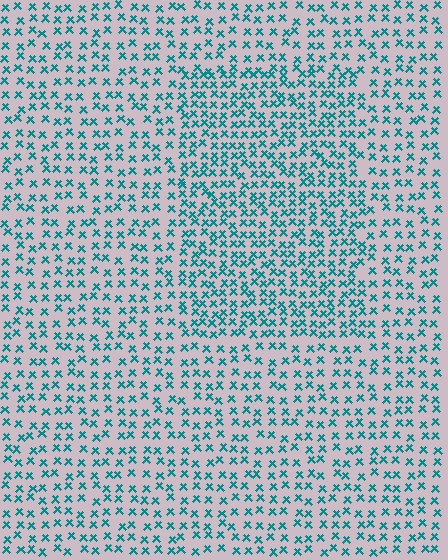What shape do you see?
I see a rectangle.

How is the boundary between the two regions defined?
The boundary is defined by a change in element density (approximately 1.6x ratio). All elements are the same color, size, and shape.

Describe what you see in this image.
The image contains small teal elements arranged at two different densities. A rectangle-shaped region is visible where the elements are more densely packed than the surrounding area.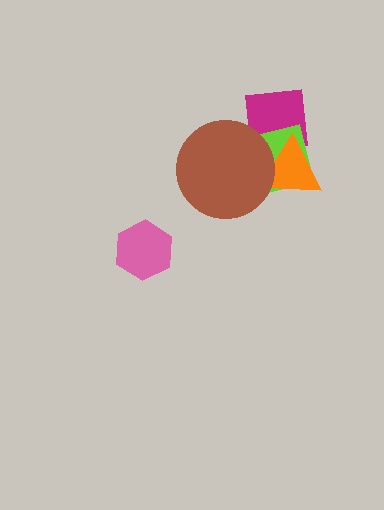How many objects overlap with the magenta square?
2 objects overlap with the magenta square.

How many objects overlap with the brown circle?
2 objects overlap with the brown circle.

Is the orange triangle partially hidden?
Yes, it is partially covered by another shape.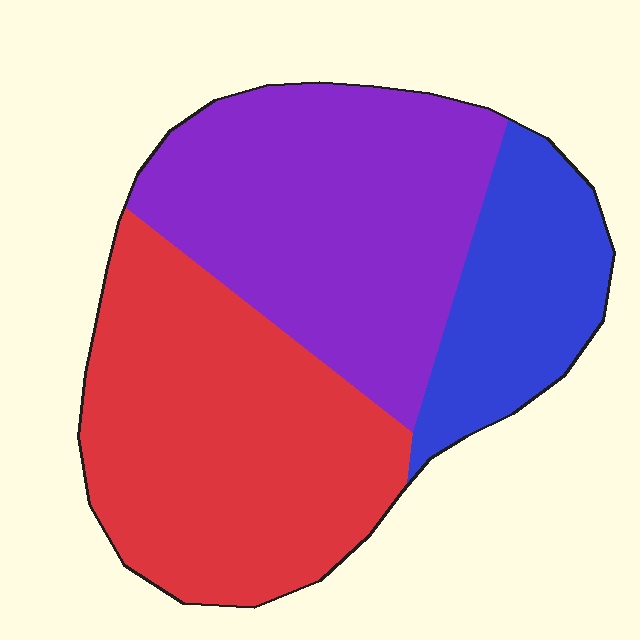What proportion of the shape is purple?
Purple takes up between a quarter and a half of the shape.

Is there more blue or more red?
Red.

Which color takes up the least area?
Blue, at roughly 20%.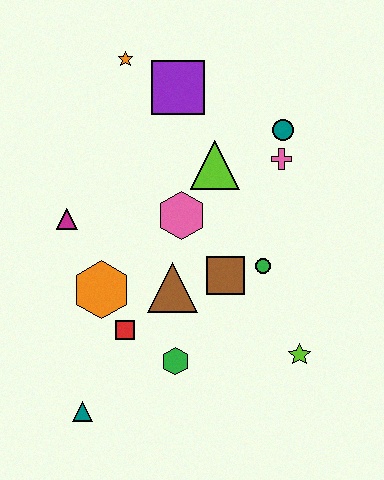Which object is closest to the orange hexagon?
The red square is closest to the orange hexagon.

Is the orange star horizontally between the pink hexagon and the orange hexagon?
Yes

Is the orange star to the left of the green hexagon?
Yes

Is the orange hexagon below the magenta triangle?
Yes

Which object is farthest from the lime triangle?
The teal triangle is farthest from the lime triangle.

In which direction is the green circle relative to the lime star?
The green circle is above the lime star.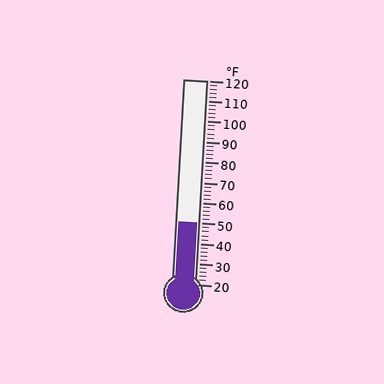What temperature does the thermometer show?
The thermometer shows approximately 50°F.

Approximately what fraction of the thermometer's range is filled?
The thermometer is filled to approximately 30% of its range.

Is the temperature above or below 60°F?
The temperature is below 60°F.